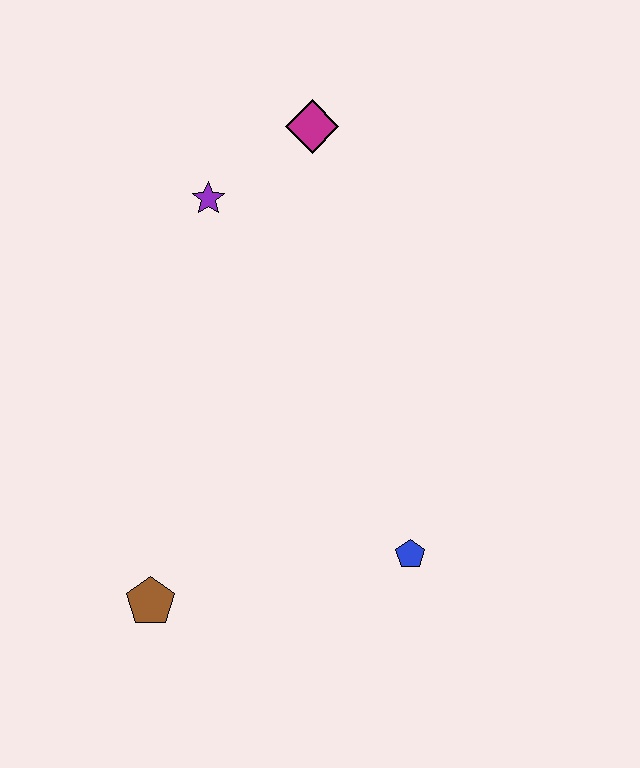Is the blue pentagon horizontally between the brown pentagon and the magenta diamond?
No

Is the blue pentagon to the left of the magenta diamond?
No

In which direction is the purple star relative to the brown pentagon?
The purple star is above the brown pentagon.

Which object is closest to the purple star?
The magenta diamond is closest to the purple star.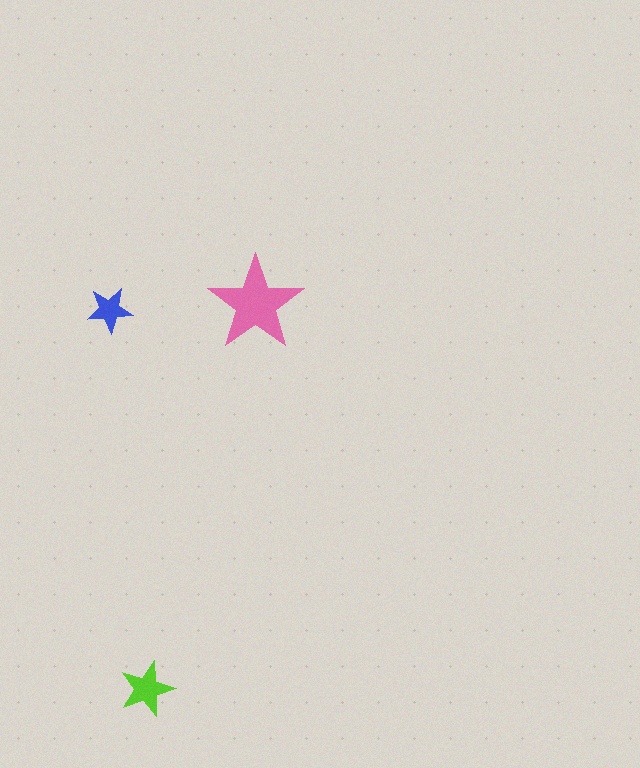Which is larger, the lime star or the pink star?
The pink one.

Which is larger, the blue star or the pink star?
The pink one.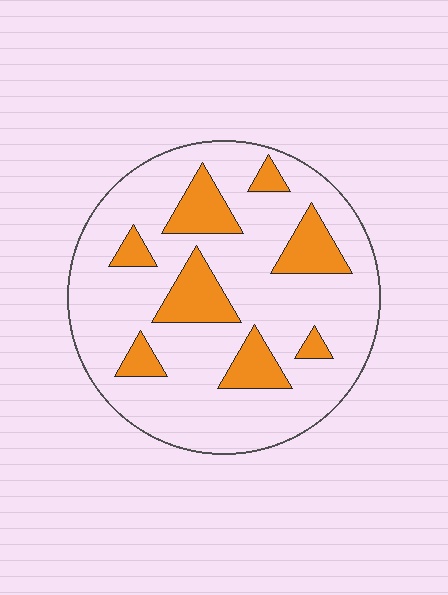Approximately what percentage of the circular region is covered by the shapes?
Approximately 20%.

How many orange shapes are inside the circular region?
8.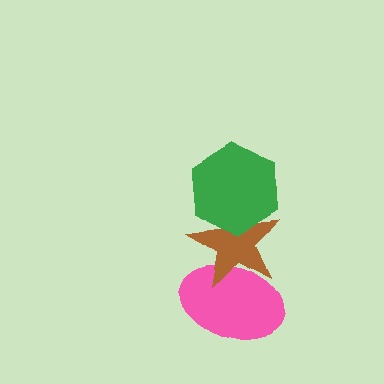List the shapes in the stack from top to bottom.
From top to bottom: the green hexagon, the brown star, the pink ellipse.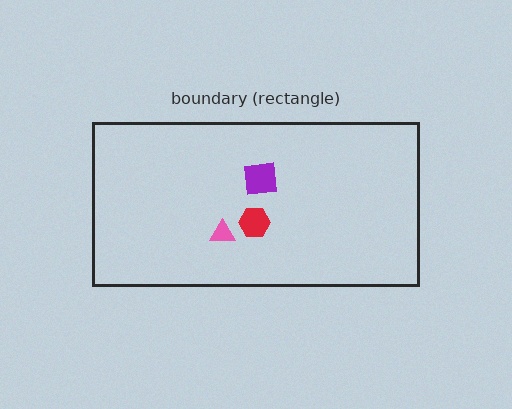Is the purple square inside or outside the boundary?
Inside.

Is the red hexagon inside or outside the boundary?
Inside.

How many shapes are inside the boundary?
3 inside, 0 outside.